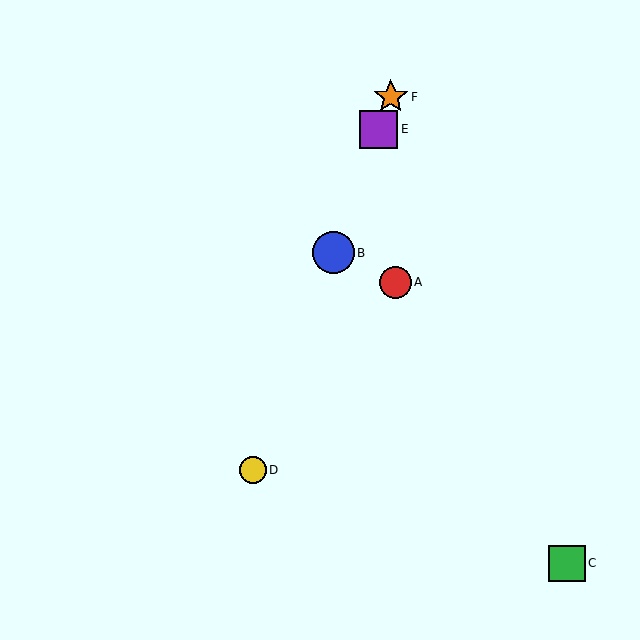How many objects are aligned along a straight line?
4 objects (B, D, E, F) are aligned along a straight line.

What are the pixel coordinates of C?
Object C is at (567, 564).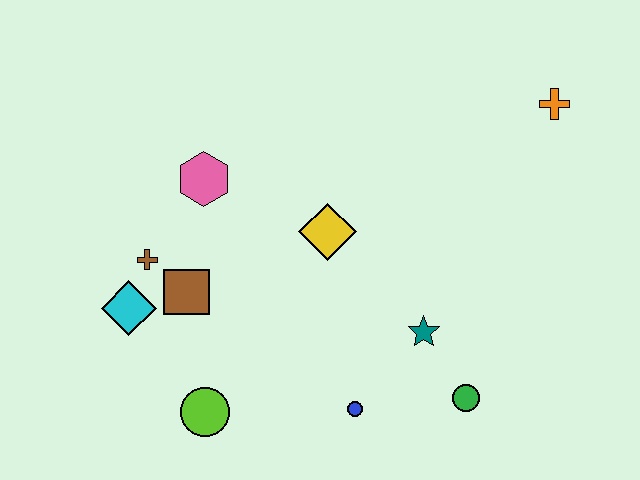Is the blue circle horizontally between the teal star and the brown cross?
Yes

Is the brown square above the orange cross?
No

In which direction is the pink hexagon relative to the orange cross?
The pink hexagon is to the left of the orange cross.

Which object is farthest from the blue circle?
The orange cross is farthest from the blue circle.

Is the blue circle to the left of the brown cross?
No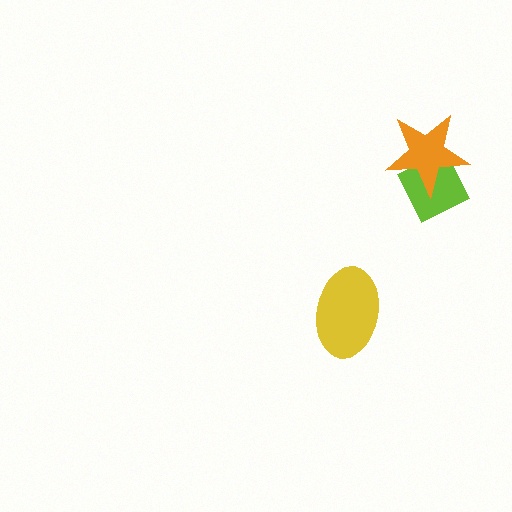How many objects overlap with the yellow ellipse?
0 objects overlap with the yellow ellipse.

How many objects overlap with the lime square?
1 object overlaps with the lime square.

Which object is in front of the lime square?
The orange star is in front of the lime square.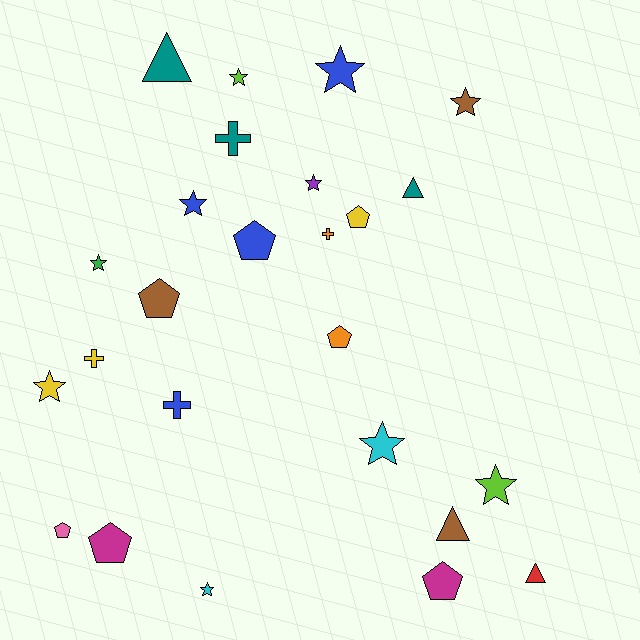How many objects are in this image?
There are 25 objects.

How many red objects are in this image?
There is 1 red object.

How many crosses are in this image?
There are 4 crosses.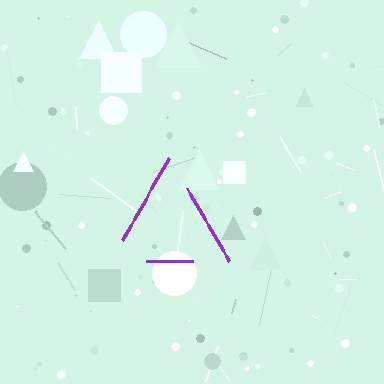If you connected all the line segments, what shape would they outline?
They would outline a triangle.